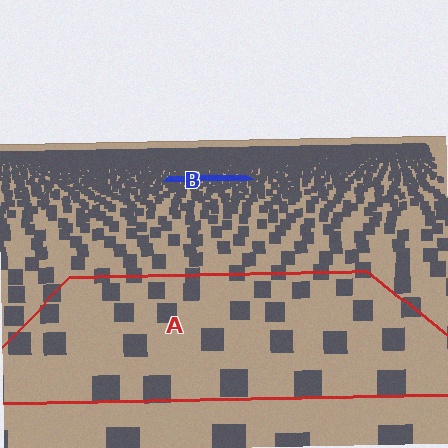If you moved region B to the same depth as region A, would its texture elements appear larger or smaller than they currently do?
They would appear larger. At a closer depth, the same texture elements are projected at a bigger on-screen size.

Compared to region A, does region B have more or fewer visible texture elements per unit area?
Region B has more texture elements per unit area — they are packed more densely because it is farther away.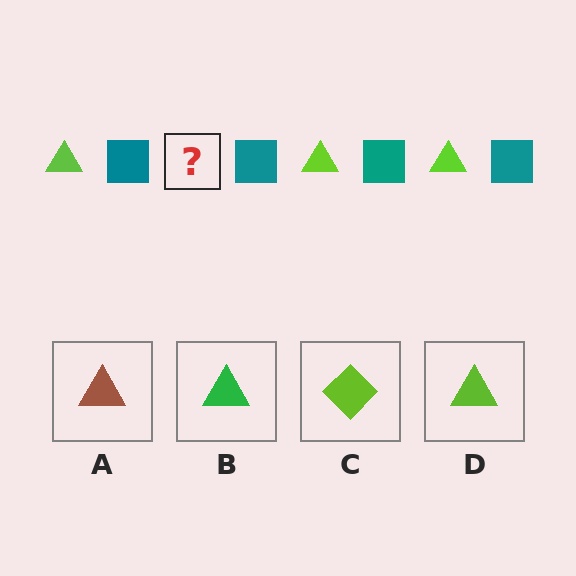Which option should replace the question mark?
Option D.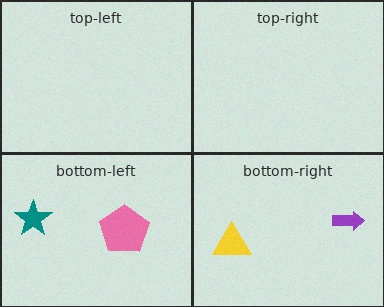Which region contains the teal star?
The bottom-left region.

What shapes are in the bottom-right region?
The yellow triangle, the purple arrow.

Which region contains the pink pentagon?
The bottom-left region.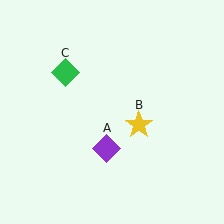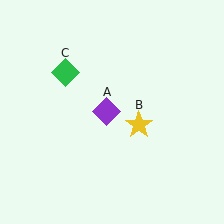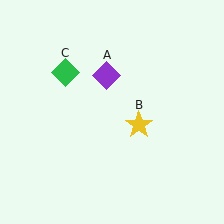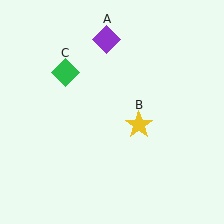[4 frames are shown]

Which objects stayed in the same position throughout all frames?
Yellow star (object B) and green diamond (object C) remained stationary.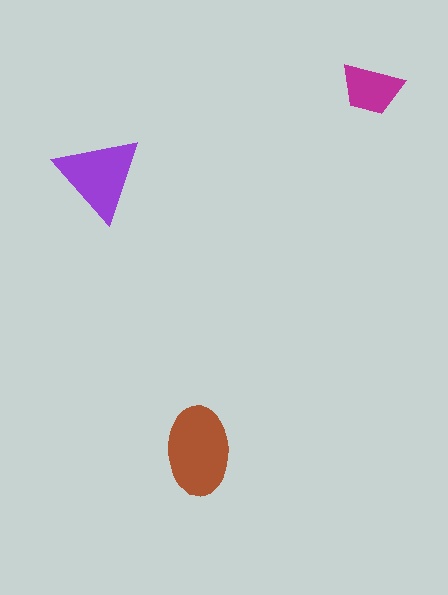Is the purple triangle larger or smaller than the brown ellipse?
Smaller.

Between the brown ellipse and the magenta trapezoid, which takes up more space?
The brown ellipse.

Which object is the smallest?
The magenta trapezoid.